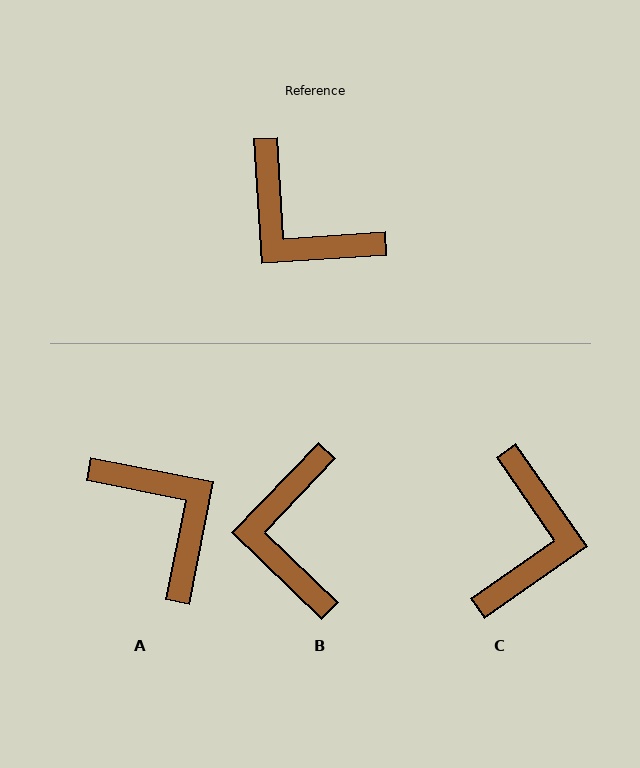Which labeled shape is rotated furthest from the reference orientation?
A, about 165 degrees away.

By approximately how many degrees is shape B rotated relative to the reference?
Approximately 48 degrees clockwise.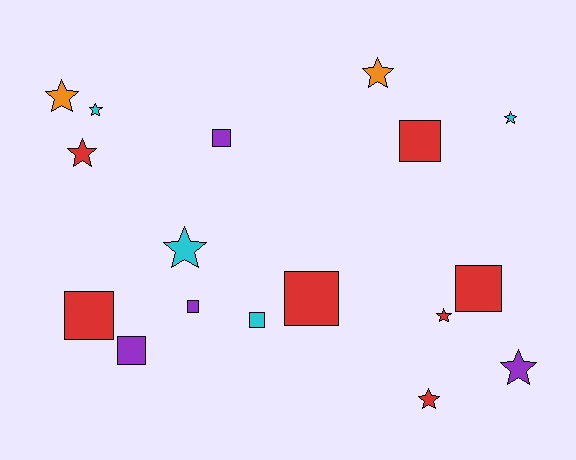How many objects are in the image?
There are 17 objects.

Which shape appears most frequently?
Star, with 9 objects.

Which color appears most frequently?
Red, with 7 objects.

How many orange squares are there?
There are no orange squares.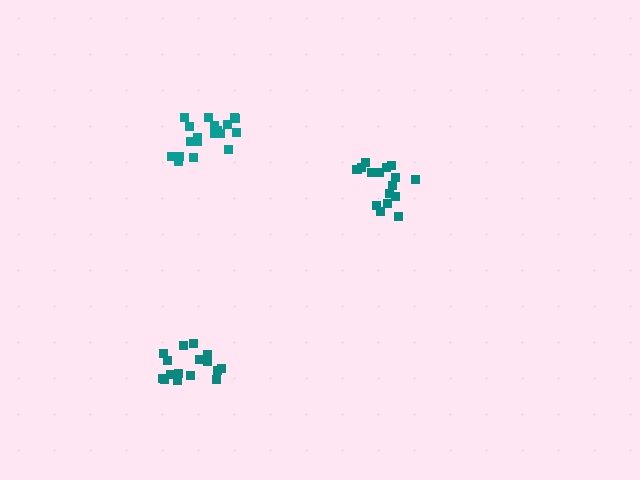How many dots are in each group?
Group 1: 16 dots, Group 2: 19 dots, Group 3: 16 dots (51 total).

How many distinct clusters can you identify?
There are 3 distinct clusters.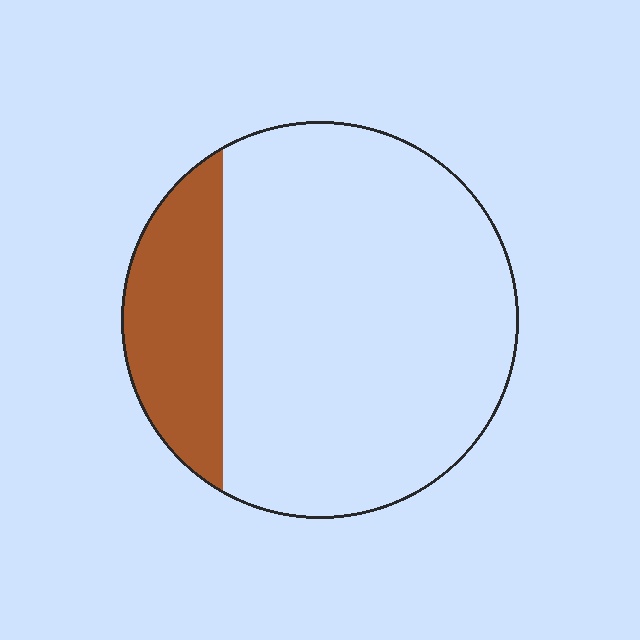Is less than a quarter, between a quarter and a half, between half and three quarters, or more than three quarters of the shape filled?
Less than a quarter.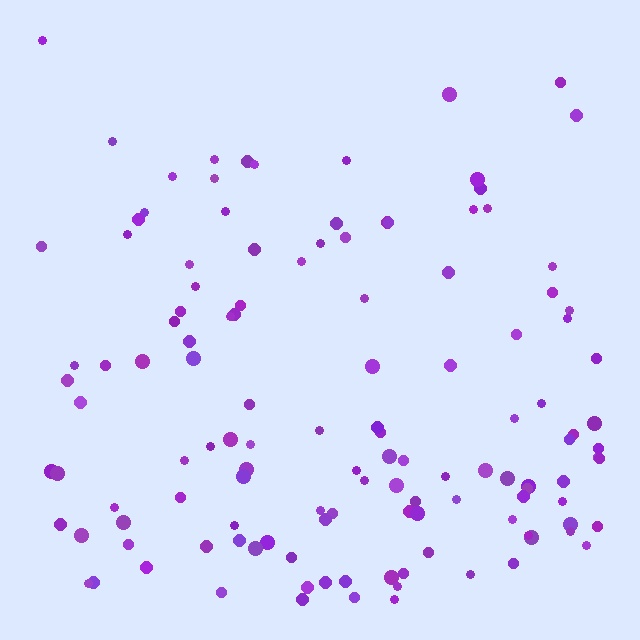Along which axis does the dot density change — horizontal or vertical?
Vertical.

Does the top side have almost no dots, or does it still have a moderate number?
Still a moderate number, just noticeably fewer than the bottom.